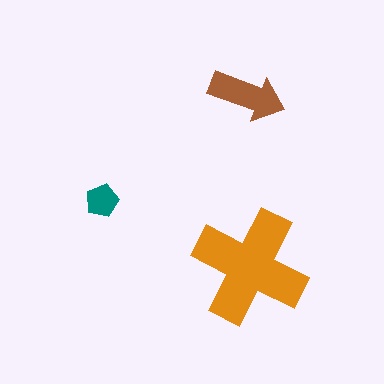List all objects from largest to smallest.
The orange cross, the brown arrow, the teal pentagon.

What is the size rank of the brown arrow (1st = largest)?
2nd.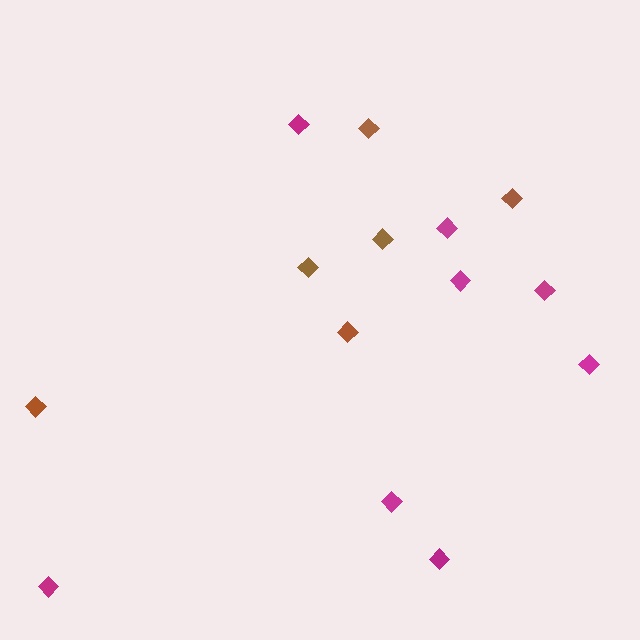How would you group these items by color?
There are 2 groups: one group of brown diamonds (6) and one group of magenta diamonds (8).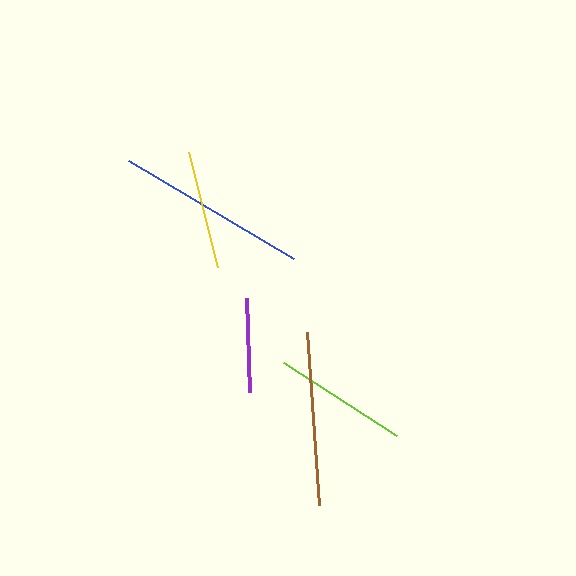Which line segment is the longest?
The blue line is the longest at approximately 192 pixels.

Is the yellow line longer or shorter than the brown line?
The brown line is longer than the yellow line.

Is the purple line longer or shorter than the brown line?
The brown line is longer than the purple line.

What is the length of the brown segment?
The brown segment is approximately 174 pixels long.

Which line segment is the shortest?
The purple line is the shortest at approximately 94 pixels.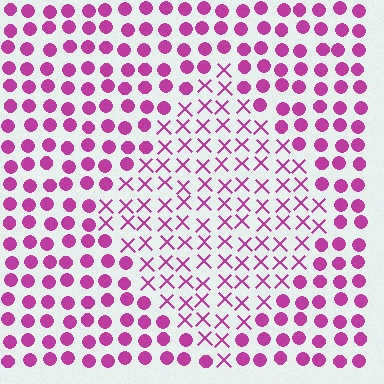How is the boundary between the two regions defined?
The boundary is defined by a change in element shape: X marks inside vs. circles outside. All elements share the same color and spacing.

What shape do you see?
I see a diamond.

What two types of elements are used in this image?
The image uses X marks inside the diamond region and circles outside it.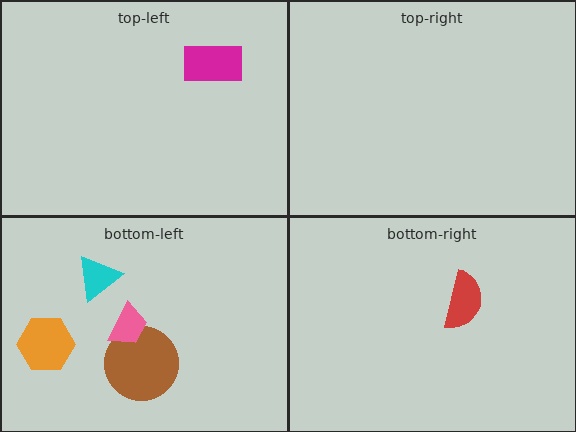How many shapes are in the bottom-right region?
1.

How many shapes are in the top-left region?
1.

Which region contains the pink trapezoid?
The bottom-left region.